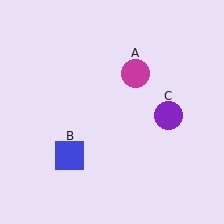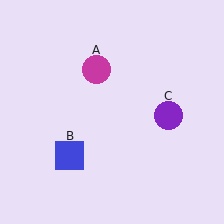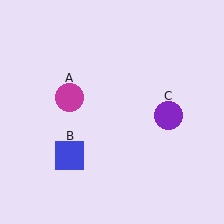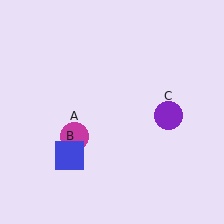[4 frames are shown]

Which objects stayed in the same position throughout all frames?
Blue square (object B) and purple circle (object C) remained stationary.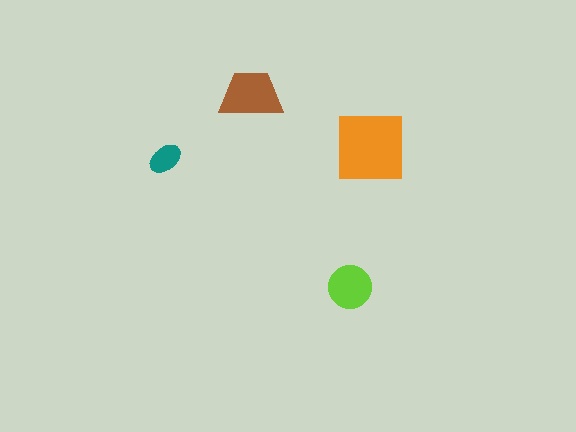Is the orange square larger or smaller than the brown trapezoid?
Larger.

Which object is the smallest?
The teal ellipse.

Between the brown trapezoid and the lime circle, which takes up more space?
The brown trapezoid.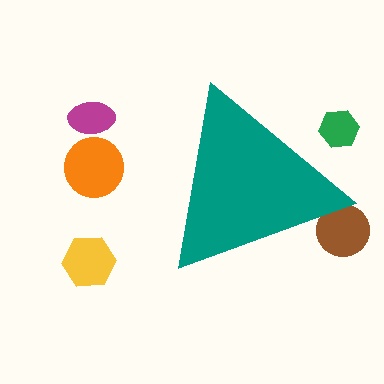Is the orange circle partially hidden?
No, the orange circle is fully visible.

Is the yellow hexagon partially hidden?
No, the yellow hexagon is fully visible.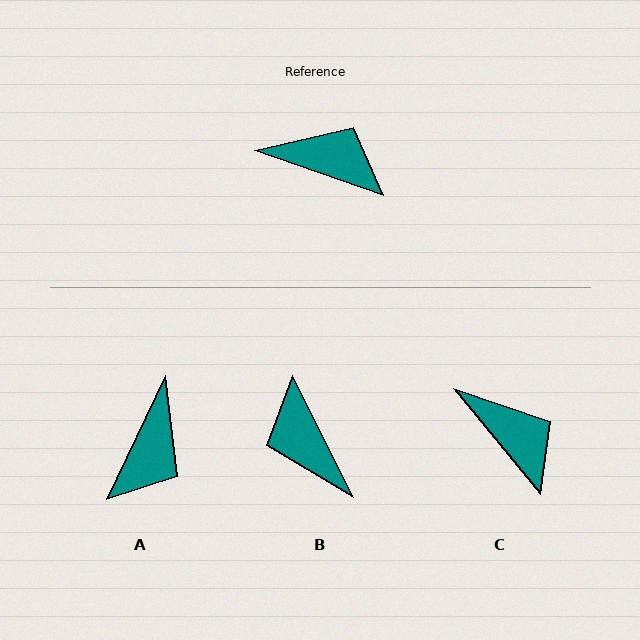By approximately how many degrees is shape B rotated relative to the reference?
Approximately 136 degrees counter-clockwise.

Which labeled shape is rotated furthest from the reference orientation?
B, about 136 degrees away.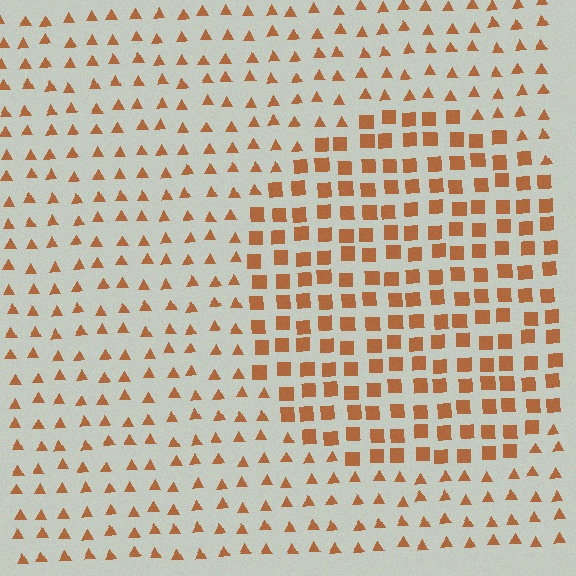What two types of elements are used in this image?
The image uses squares inside the circle region and triangles outside it.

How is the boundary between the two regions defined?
The boundary is defined by a change in element shape: squares inside vs. triangles outside. All elements share the same color and spacing.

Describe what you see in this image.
The image is filled with small brown elements arranged in a uniform grid. A circle-shaped region contains squares, while the surrounding area contains triangles. The boundary is defined purely by the change in element shape.